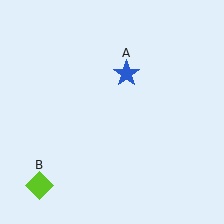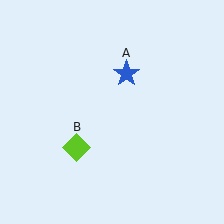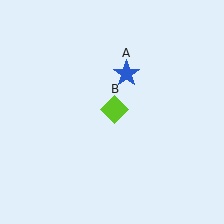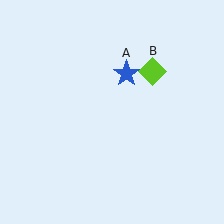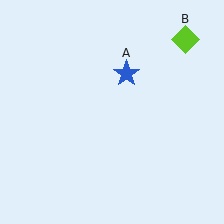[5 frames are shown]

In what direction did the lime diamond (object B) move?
The lime diamond (object B) moved up and to the right.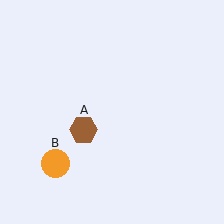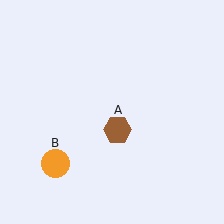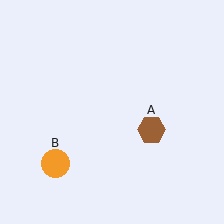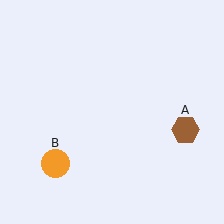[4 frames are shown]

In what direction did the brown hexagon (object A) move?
The brown hexagon (object A) moved right.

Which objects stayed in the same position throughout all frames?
Orange circle (object B) remained stationary.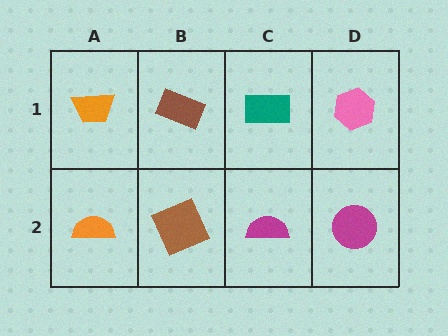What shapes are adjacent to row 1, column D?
A magenta circle (row 2, column D), a teal rectangle (row 1, column C).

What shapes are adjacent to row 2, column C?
A teal rectangle (row 1, column C), a brown square (row 2, column B), a magenta circle (row 2, column D).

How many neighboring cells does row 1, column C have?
3.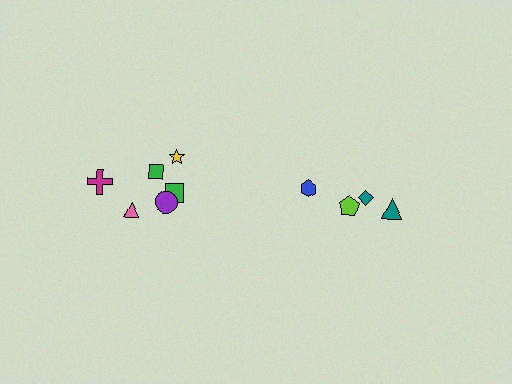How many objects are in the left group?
There are 6 objects.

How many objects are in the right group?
There are 4 objects.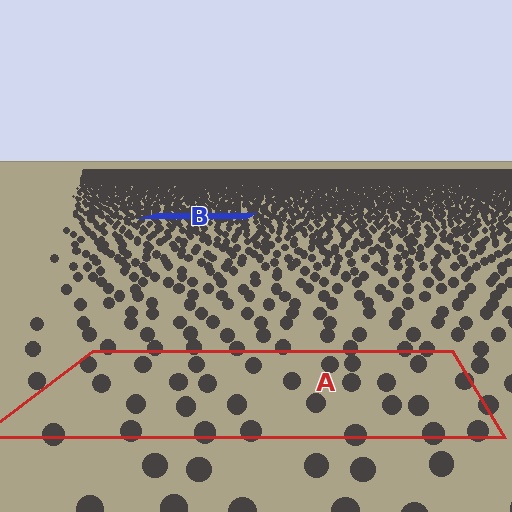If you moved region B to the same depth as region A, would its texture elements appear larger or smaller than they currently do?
They would appear larger. At a closer depth, the same texture elements are projected at a bigger on-screen size.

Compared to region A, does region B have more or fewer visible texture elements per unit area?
Region B has more texture elements per unit area — they are packed more densely because it is farther away.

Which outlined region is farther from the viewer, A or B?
Region B is farther from the viewer — the texture elements inside it appear smaller and more densely packed.